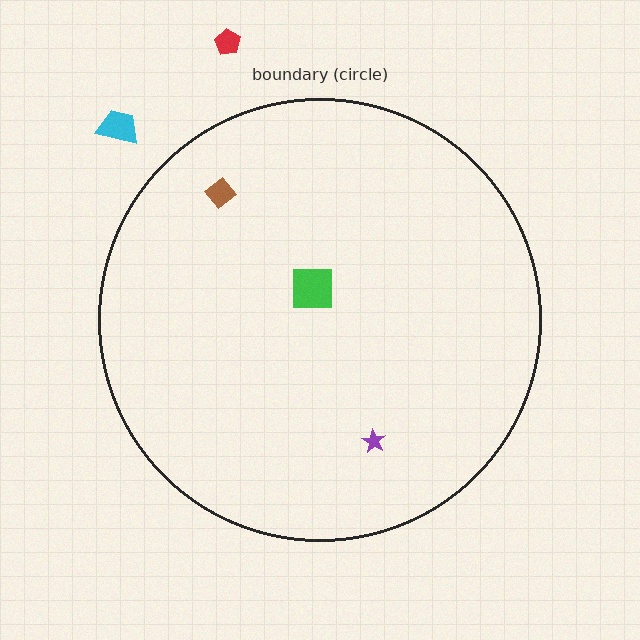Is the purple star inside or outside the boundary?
Inside.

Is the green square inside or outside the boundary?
Inside.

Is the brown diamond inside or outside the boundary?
Inside.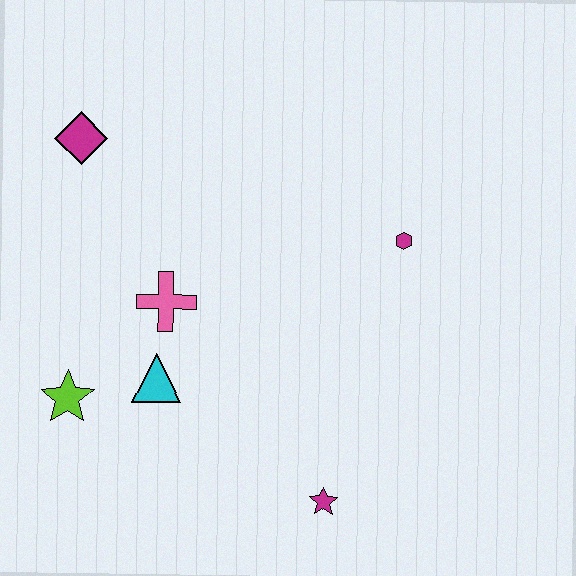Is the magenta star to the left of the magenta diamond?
No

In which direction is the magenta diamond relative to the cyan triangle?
The magenta diamond is above the cyan triangle.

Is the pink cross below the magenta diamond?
Yes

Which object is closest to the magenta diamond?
The pink cross is closest to the magenta diamond.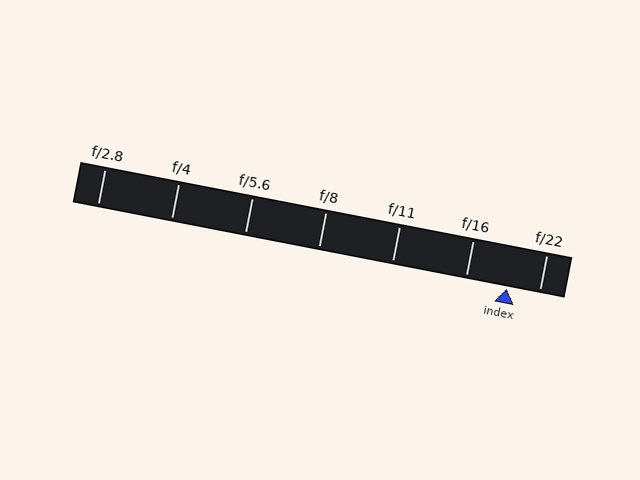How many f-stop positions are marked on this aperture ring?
There are 7 f-stop positions marked.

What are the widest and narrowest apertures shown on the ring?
The widest aperture shown is f/2.8 and the narrowest is f/22.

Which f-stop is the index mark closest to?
The index mark is closest to f/22.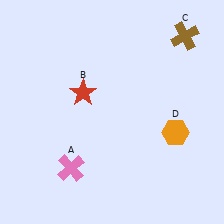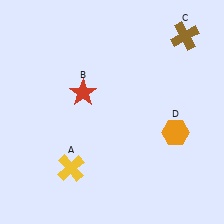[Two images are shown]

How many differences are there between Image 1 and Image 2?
There is 1 difference between the two images.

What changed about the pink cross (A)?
In Image 1, A is pink. In Image 2, it changed to yellow.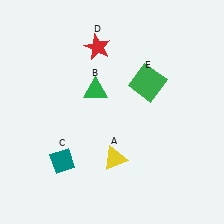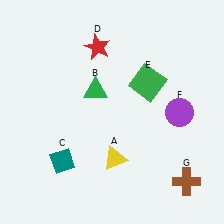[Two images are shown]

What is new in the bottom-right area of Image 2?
A brown cross (G) was added in the bottom-right area of Image 2.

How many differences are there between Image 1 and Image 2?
There are 2 differences between the two images.